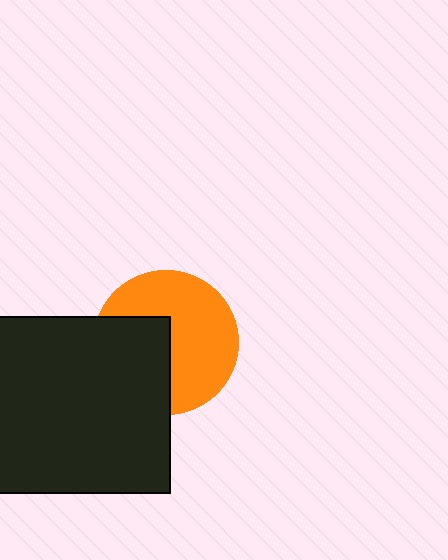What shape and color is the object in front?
The object in front is a black square.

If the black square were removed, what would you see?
You would see the complete orange circle.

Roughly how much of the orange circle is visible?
About half of it is visible (roughly 60%).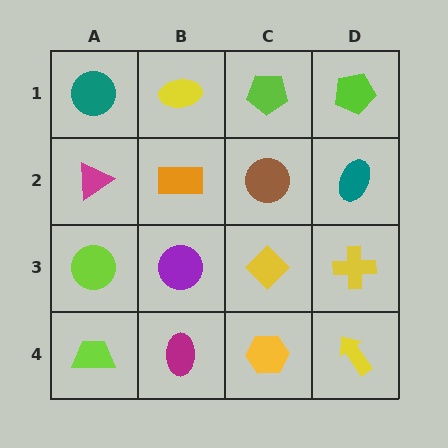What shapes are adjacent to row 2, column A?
A teal circle (row 1, column A), a lime circle (row 3, column A), an orange rectangle (row 2, column B).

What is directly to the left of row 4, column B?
A lime trapezoid.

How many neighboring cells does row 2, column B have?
4.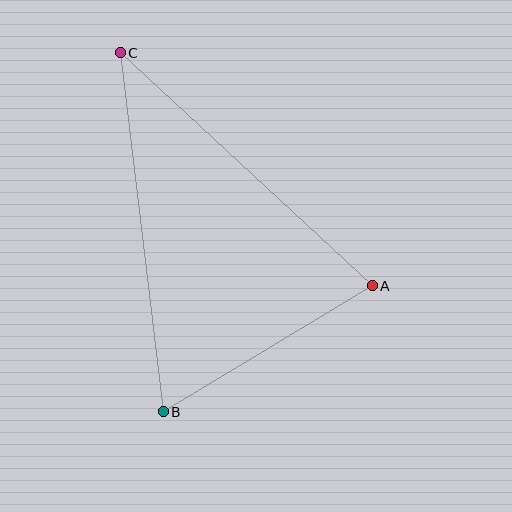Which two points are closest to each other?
Points A and B are closest to each other.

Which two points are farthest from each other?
Points B and C are farthest from each other.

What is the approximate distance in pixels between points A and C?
The distance between A and C is approximately 343 pixels.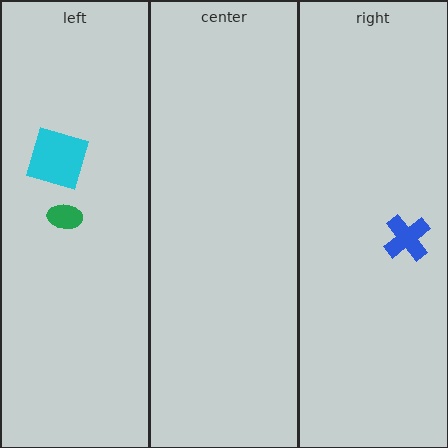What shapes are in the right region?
The blue cross.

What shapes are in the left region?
The cyan square, the green ellipse.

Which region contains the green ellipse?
The left region.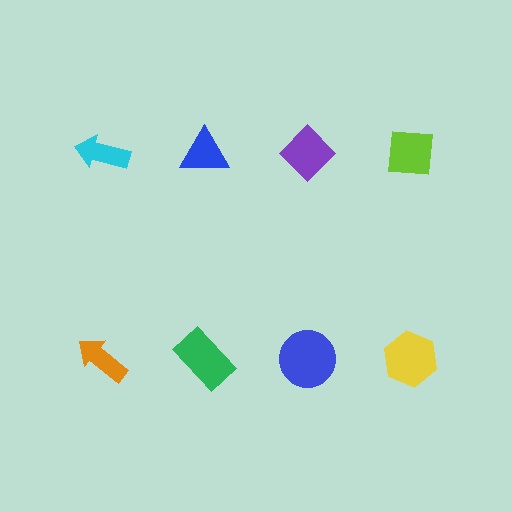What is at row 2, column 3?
A blue circle.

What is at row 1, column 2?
A blue triangle.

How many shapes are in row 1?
4 shapes.